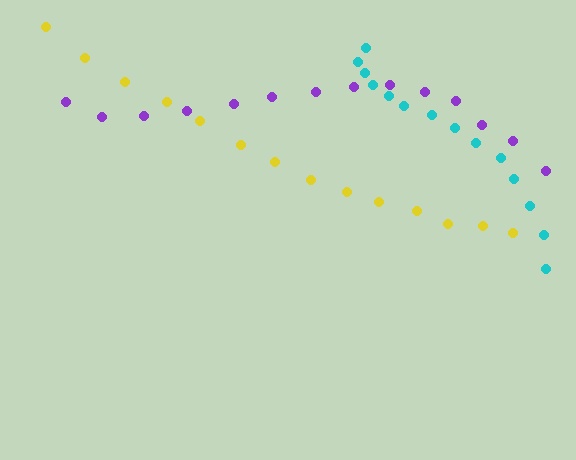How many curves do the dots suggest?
There are 3 distinct paths.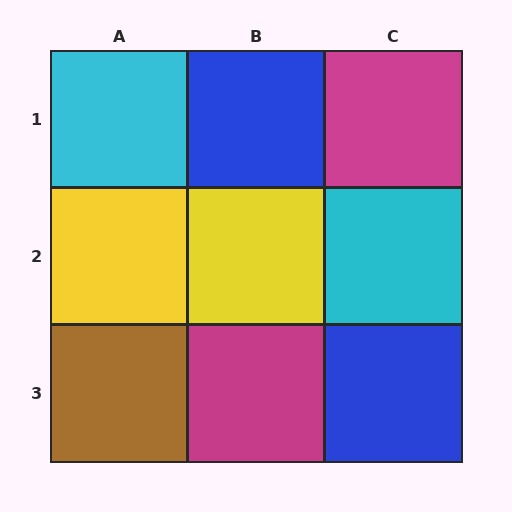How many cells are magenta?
2 cells are magenta.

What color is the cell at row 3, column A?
Brown.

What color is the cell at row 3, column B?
Magenta.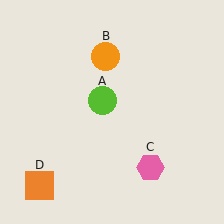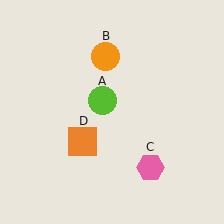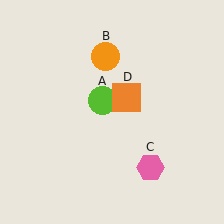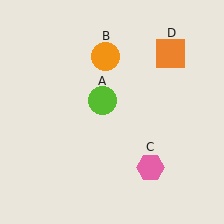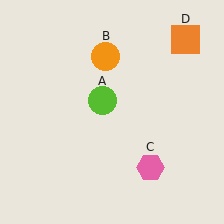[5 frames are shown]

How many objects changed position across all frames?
1 object changed position: orange square (object D).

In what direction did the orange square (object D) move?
The orange square (object D) moved up and to the right.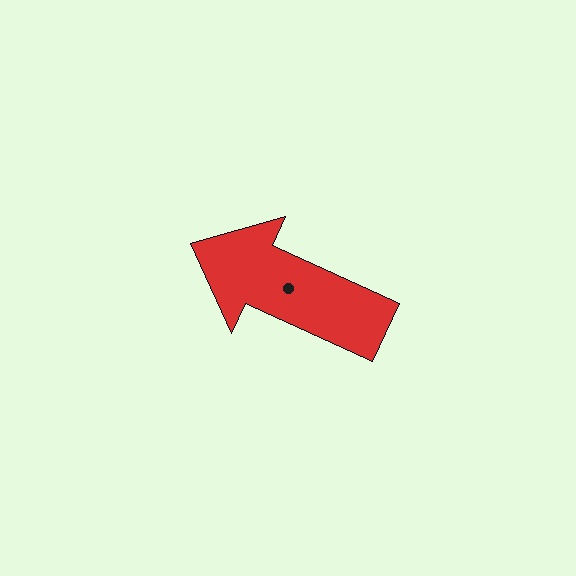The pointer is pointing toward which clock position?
Roughly 10 o'clock.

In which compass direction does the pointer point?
Northwest.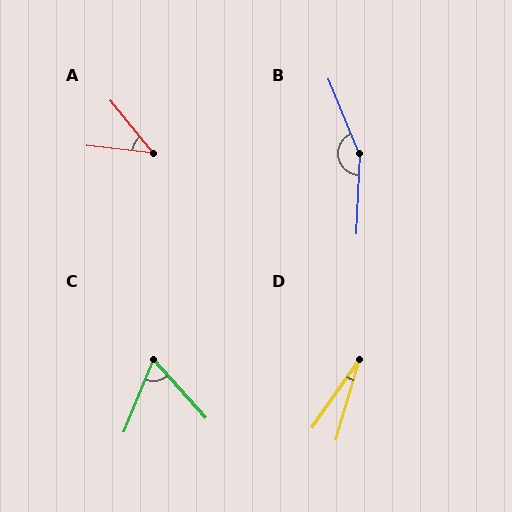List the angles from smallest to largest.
D (18°), A (44°), C (64°), B (155°).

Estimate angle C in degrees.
Approximately 64 degrees.